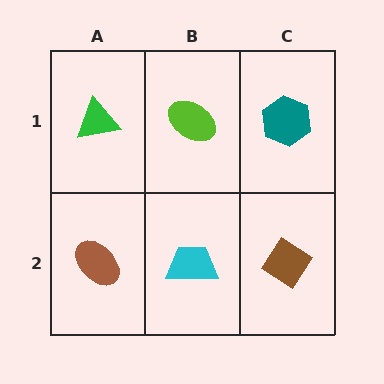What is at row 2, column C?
A brown diamond.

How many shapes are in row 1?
3 shapes.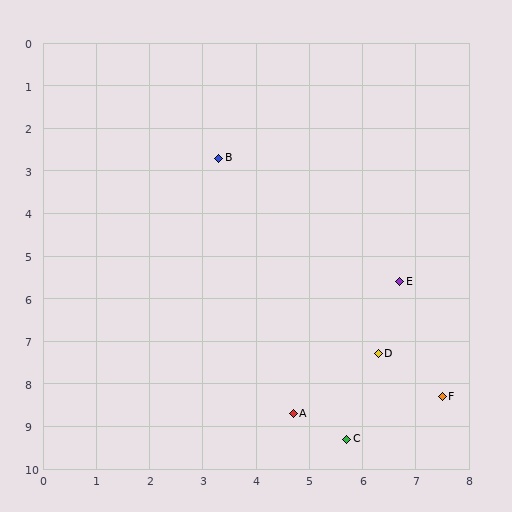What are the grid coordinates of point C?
Point C is at approximately (5.7, 9.3).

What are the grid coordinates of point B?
Point B is at approximately (3.3, 2.7).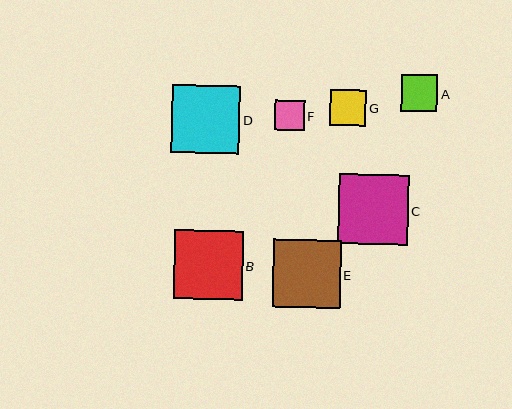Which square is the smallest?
Square F is the smallest with a size of approximately 30 pixels.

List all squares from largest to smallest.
From largest to smallest: C, B, D, E, A, G, F.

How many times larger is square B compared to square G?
Square B is approximately 1.9 times the size of square G.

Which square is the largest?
Square C is the largest with a size of approximately 70 pixels.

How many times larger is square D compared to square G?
Square D is approximately 1.9 times the size of square G.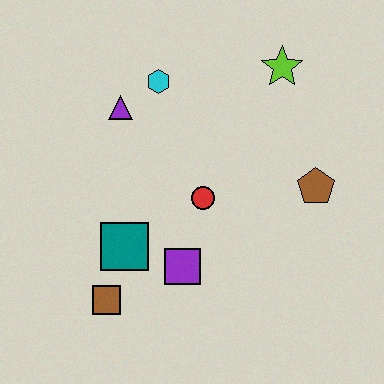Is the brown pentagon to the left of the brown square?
No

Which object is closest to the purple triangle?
The cyan hexagon is closest to the purple triangle.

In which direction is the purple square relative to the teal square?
The purple square is to the right of the teal square.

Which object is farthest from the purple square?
The lime star is farthest from the purple square.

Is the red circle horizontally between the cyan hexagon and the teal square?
No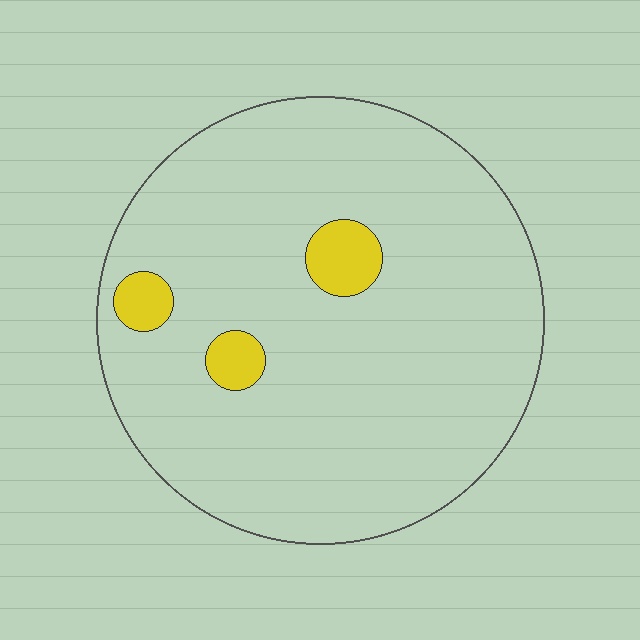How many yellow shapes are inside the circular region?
3.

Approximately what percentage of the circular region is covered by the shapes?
Approximately 5%.